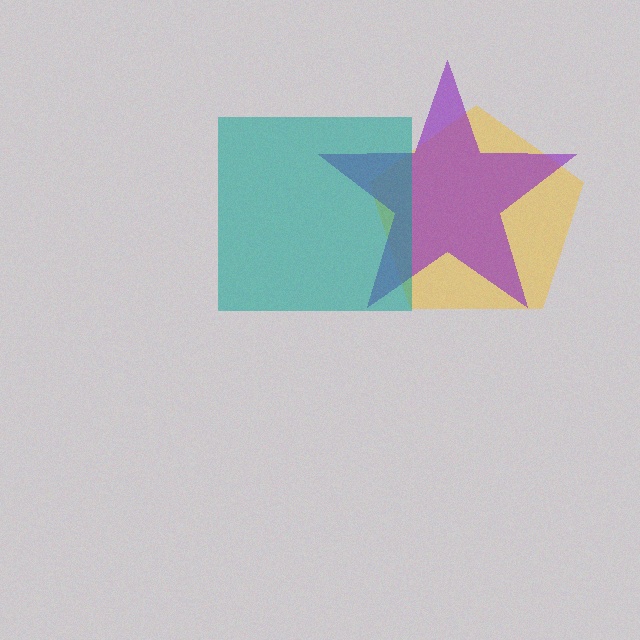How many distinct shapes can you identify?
There are 3 distinct shapes: a yellow pentagon, a purple star, a teal square.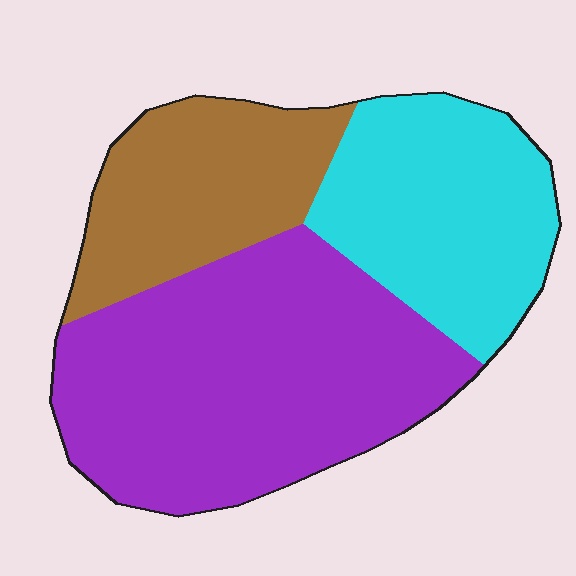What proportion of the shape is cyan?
Cyan takes up about one quarter (1/4) of the shape.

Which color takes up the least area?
Brown, at roughly 25%.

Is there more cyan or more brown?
Cyan.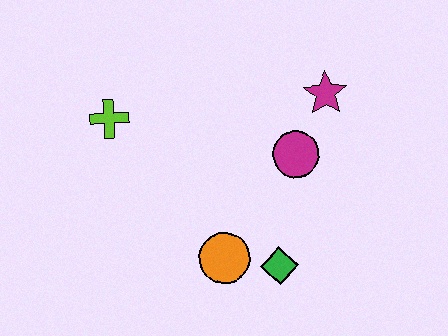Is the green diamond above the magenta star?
No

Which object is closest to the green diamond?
The orange circle is closest to the green diamond.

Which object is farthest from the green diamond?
The lime cross is farthest from the green diamond.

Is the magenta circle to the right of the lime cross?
Yes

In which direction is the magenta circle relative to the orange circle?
The magenta circle is above the orange circle.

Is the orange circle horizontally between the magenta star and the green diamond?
No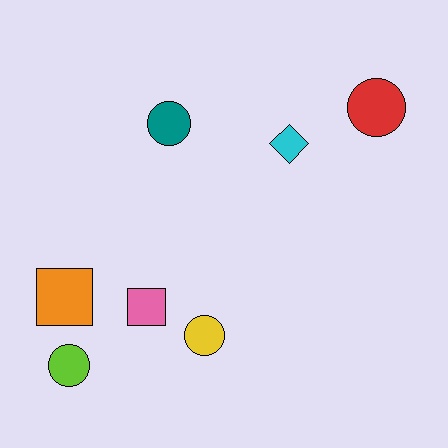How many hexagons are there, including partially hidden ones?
There are no hexagons.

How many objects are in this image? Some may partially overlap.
There are 7 objects.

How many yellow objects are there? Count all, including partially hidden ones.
There is 1 yellow object.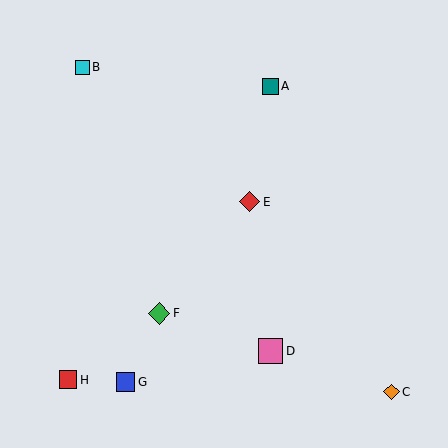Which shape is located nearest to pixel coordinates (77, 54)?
The cyan square (labeled B) at (82, 67) is nearest to that location.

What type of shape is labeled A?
Shape A is a teal square.